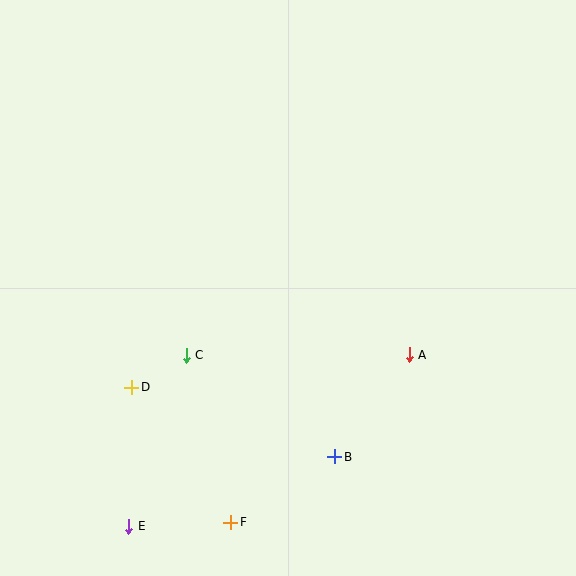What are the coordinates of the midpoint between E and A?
The midpoint between E and A is at (269, 441).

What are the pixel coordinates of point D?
Point D is at (132, 387).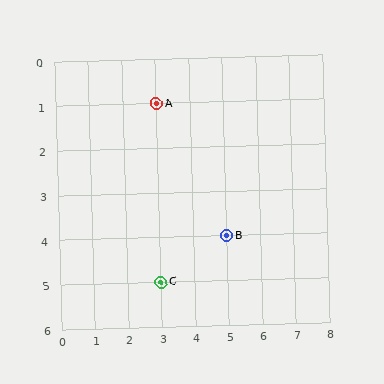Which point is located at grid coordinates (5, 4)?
Point B is at (5, 4).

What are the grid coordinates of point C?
Point C is at grid coordinates (3, 5).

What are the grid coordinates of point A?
Point A is at grid coordinates (3, 1).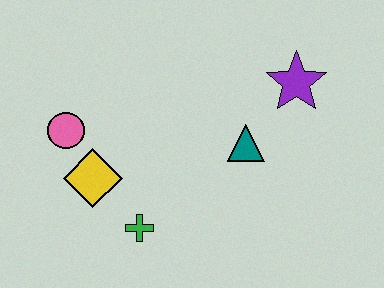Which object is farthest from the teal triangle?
The pink circle is farthest from the teal triangle.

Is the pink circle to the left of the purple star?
Yes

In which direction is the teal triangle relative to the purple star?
The teal triangle is below the purple star.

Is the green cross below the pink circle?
Yes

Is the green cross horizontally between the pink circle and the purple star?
Yes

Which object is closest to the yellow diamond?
The pink circle is closest to the yellow diamond.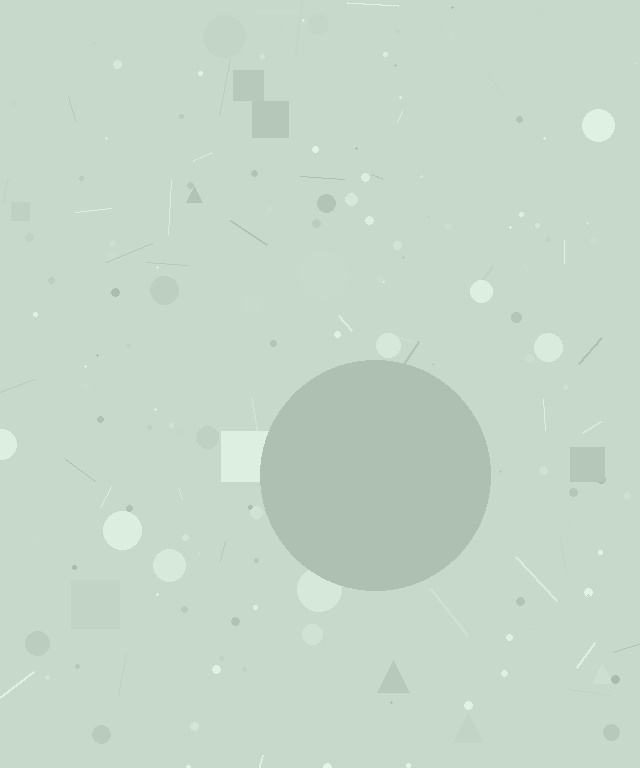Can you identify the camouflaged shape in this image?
The camouflaged shape is a circle.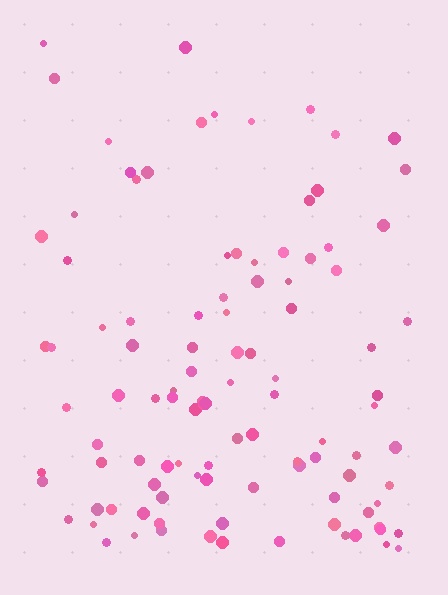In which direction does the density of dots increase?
From top to bottom, with the bottom side densest.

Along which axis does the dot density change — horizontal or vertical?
Vertical.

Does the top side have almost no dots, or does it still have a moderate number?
Still a moderate number, just noticeably fewer than the bottom.